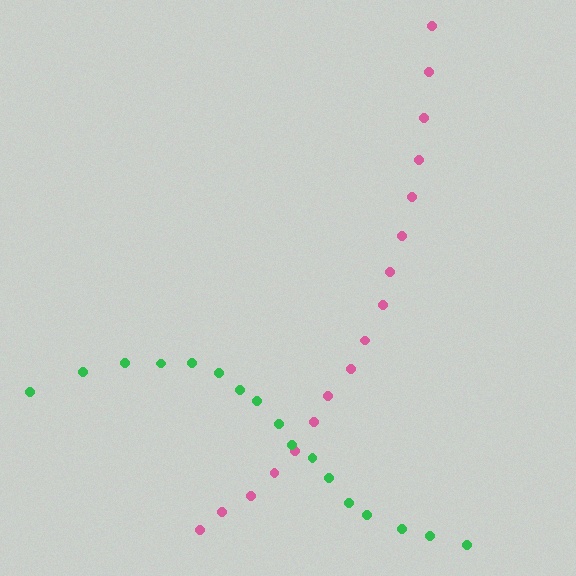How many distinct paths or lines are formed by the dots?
There are 2 distinct paths.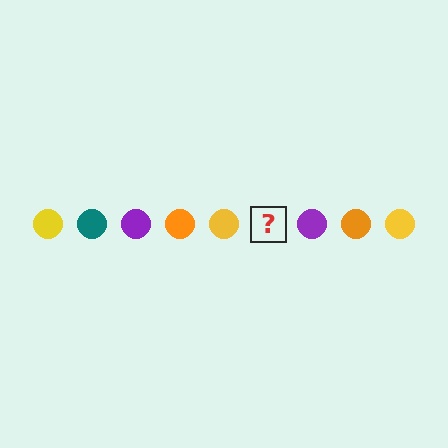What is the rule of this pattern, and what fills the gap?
The rule is that the pattern cycles through yellow, teal, purple, orange circles. The gap should be filled with a teal circle.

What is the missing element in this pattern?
The missing element is a teal circle.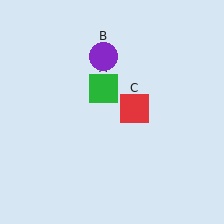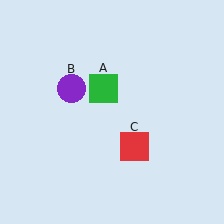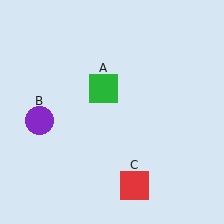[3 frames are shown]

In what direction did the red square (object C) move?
The red square (object C) moved down.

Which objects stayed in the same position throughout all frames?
Green square (object A) remained stationary.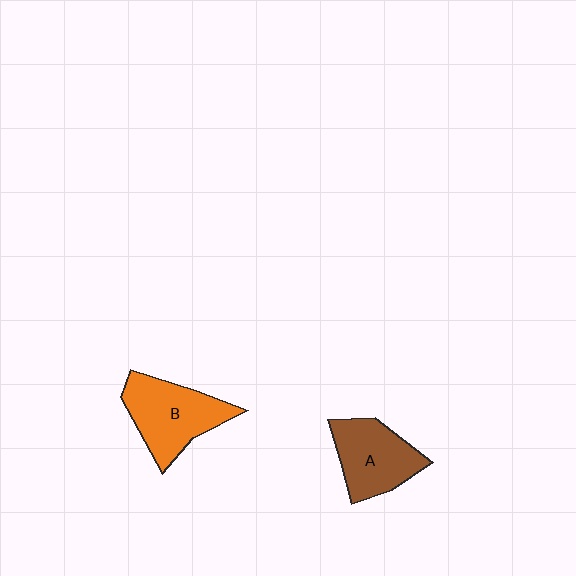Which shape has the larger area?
Shape B (orange).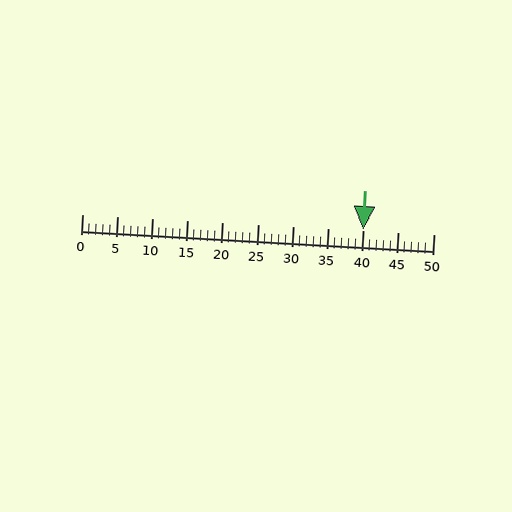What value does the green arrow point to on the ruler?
The green arrow points to approximately 40.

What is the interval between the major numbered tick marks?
The major tick marks are spaced 5 units apart.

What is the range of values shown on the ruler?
The ruler shows values from 0 to 50.